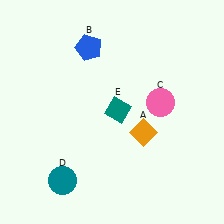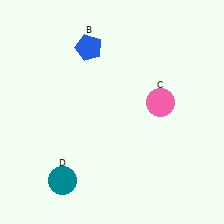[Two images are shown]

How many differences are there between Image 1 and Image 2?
There are 2 differences between the two images.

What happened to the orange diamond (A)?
The orange diamond (A) was removed in Image 2. It was in the bottom-right area of Image 1.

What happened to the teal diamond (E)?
The teal diamond (E) was removed in Image 2. It was in the top-right area of Image 1.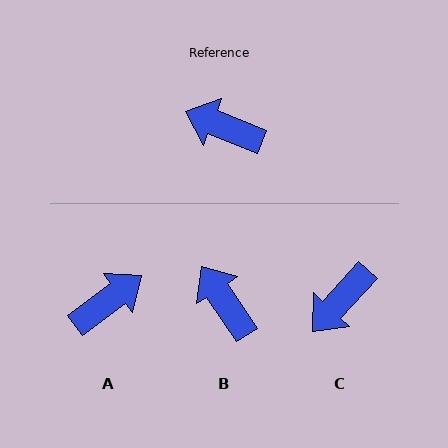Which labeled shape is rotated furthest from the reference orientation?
A, about 122 degrees away.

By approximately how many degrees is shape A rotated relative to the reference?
Approximately 122 degrees clockwise.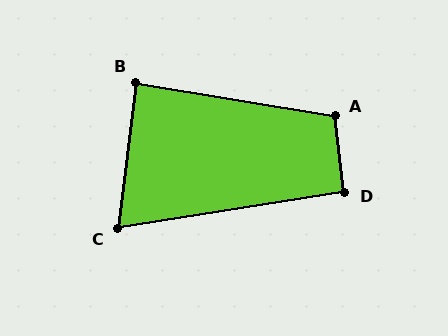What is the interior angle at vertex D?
Approximately 92 degrees (approximately right).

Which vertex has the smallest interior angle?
C, at approximately 74 degrees.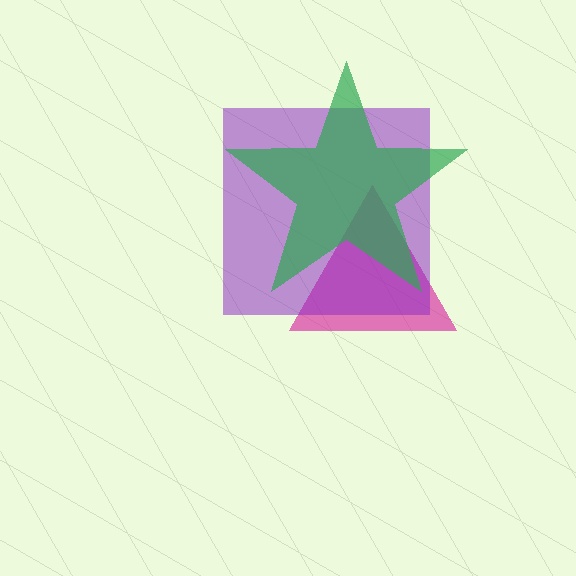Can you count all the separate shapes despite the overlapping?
Yes, there are 3 separate shapes.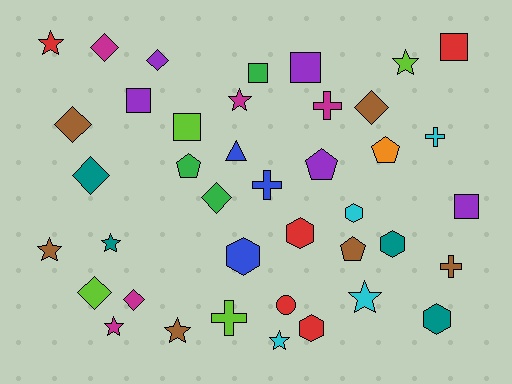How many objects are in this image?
There are 40 objects.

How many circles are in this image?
There is 1 circle.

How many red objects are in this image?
There are 5 red objects.